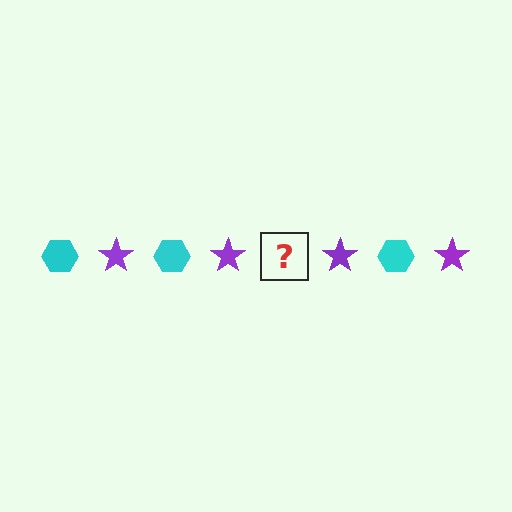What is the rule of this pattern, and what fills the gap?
The rule is that the pattern alternates between cyan hexagon and purple star. The gap should be filled with a cyan hexagon.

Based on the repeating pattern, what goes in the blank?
The blank should be a cyan hexagon.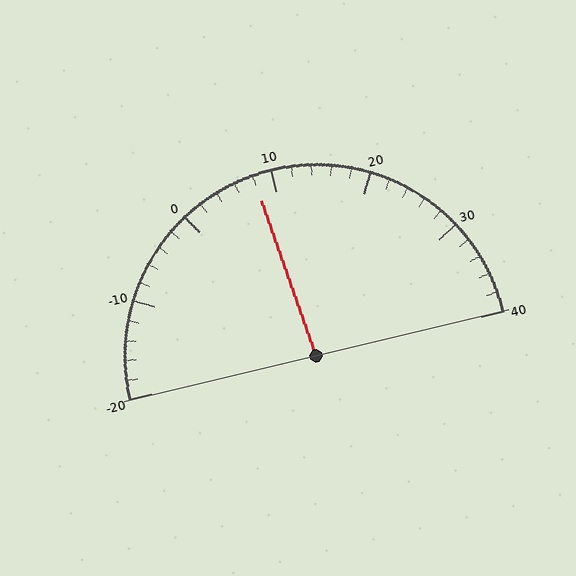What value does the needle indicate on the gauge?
The needle indicates approximately 8.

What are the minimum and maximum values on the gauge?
The gauge ranges from -20 to 40.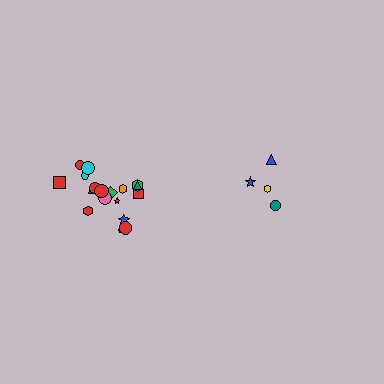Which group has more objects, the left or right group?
The left group.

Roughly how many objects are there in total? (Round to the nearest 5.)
Roughly 20 objects in total.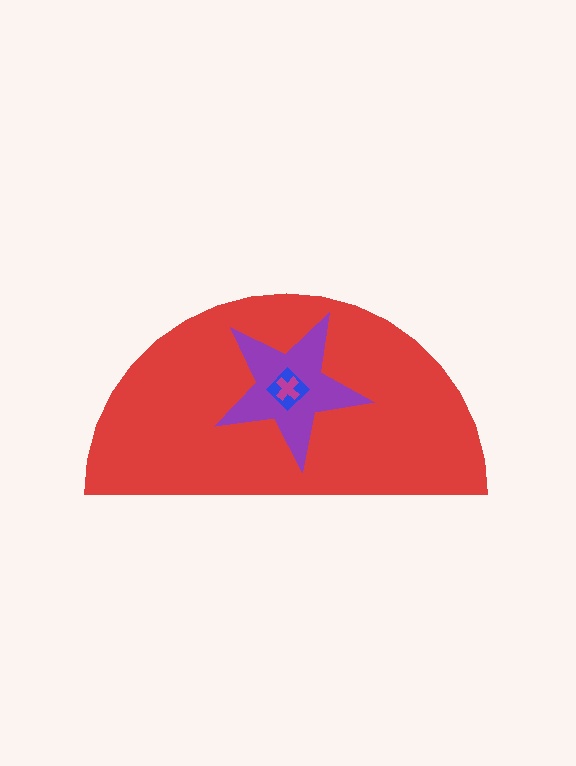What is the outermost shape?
The red semicircle.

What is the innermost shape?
The magenta cross.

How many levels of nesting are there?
4.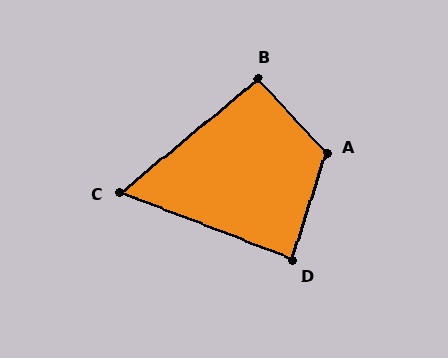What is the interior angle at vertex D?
Approximately 87 degrees (approximately right).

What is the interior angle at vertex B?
Approximately 93 degrees (approximately right).